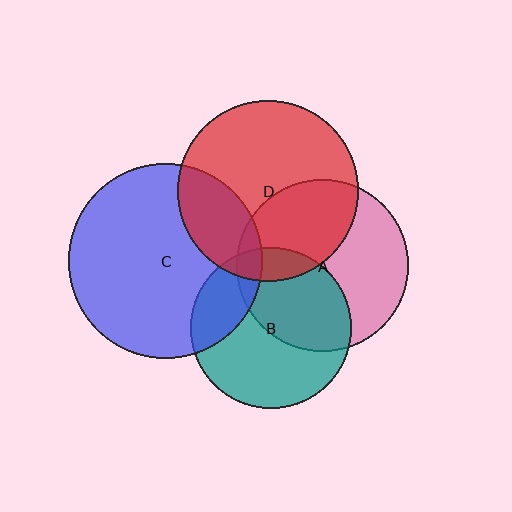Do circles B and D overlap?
Yes.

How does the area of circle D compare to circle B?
Approximately 1.3 times.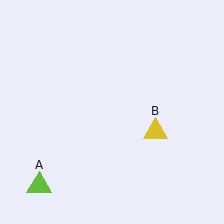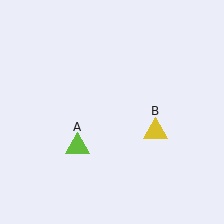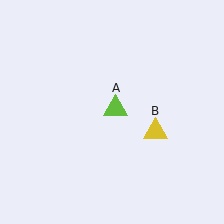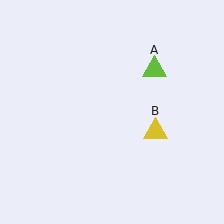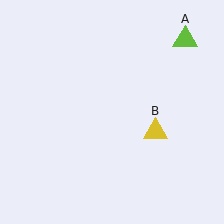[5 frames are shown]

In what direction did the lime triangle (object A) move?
The lime triangle (object A) moved up and to the right.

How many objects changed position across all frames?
1 object changed position: lime triangle (object A).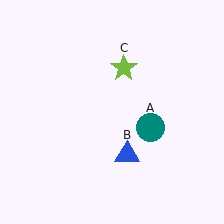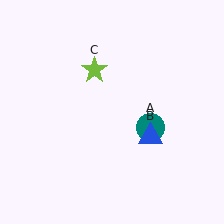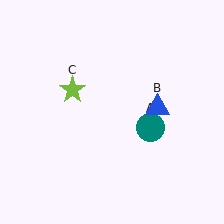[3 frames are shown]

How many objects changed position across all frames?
2 objects changed position: blue triangle (object B), lime star (object C).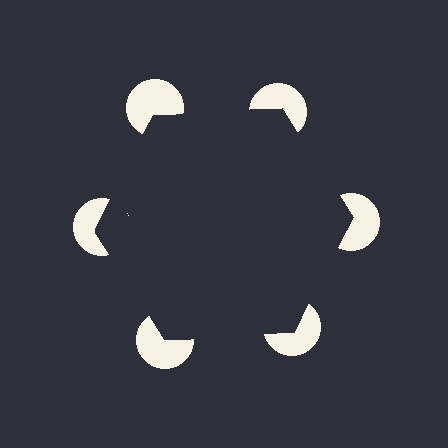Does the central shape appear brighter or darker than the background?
It typically appears slightly darker than the background, even though no actual brightness change is drawn.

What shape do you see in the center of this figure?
An illusory hexagon — its edges are inferred from the aligned wedge cuts in the pac-man discs, not physically drawn.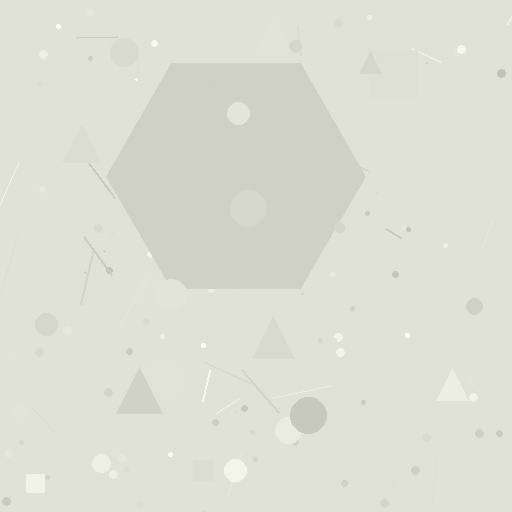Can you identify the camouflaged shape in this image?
The camouflaged shape is a hexagon.